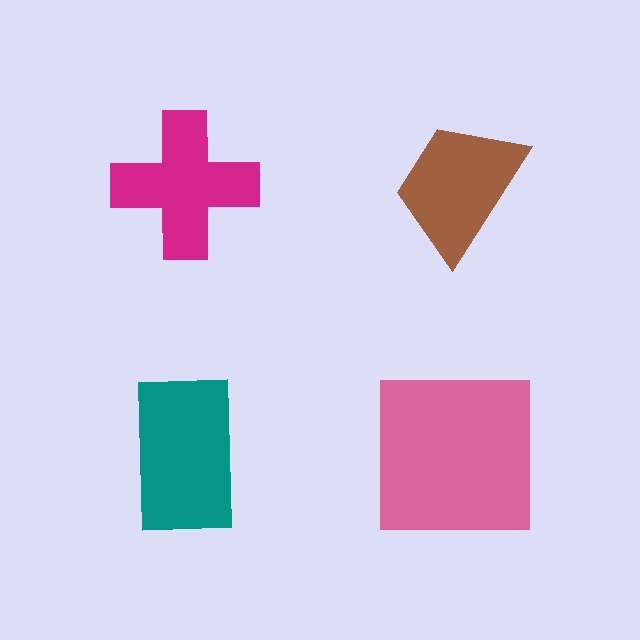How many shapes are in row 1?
2 shapes.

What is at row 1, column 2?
A brown trapezoid.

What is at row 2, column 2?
A pink square.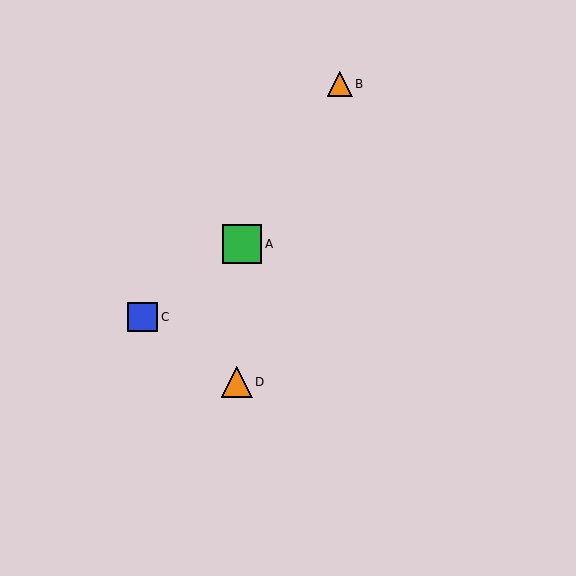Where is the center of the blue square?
The center of the blue square is at (143, 317).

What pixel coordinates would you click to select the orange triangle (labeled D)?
Click at (237, 382) to select the orange triangle D.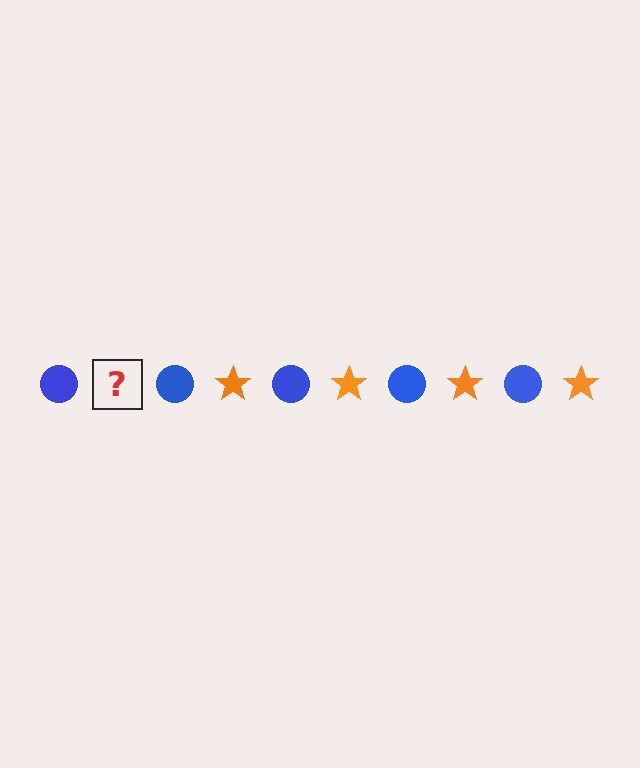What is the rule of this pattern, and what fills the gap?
The rule is that the pattern alternates between blue circle and orange star. The gap should be filled with an orange star.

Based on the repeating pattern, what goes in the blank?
The blank should be an orange star.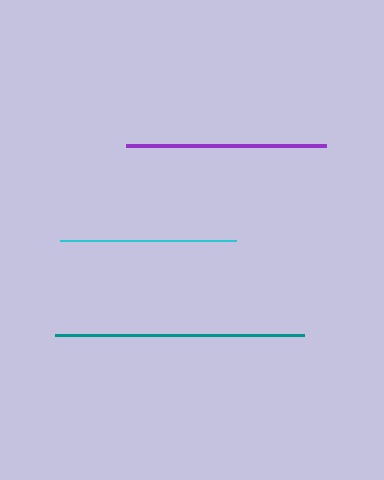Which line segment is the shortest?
The cyan line is the shortest at approximately 176 pixels.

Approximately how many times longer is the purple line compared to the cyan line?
The purple line is approximately 1.1 times the length of the cyan line.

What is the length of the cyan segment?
The cyan segment is approximately 176 pixels long.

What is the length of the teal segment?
The teal segment is approximately 249 pixels long.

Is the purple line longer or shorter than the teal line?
The teal line is longer than the purple line.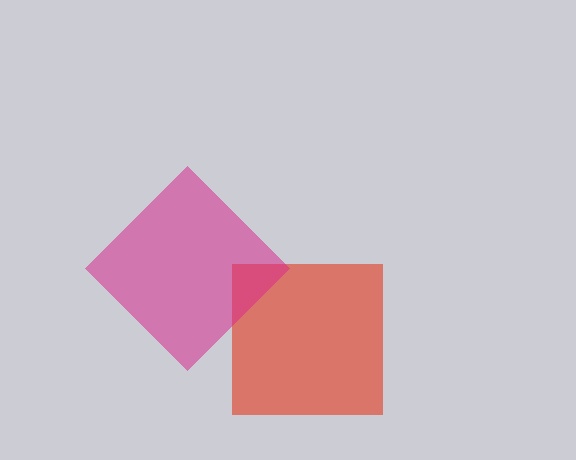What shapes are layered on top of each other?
The layered shapes are: a red square, a magenta diamond.